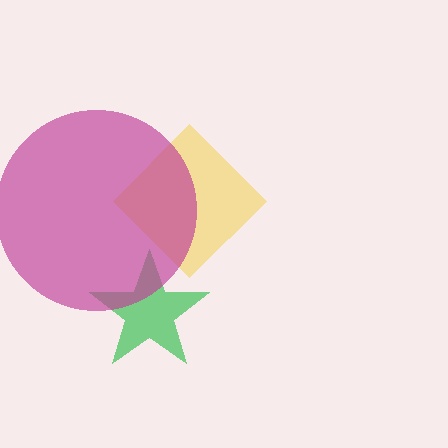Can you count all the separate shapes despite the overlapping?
Yes, there are 3 separate shapes.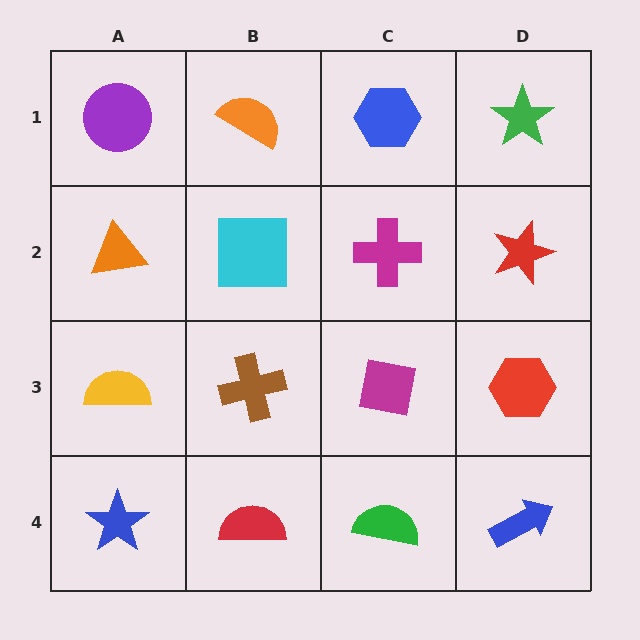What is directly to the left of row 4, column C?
A red semicircle.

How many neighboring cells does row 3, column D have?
3.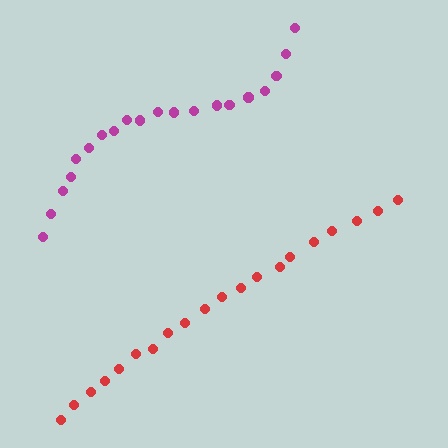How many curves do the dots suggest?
There are 2 distinct paths.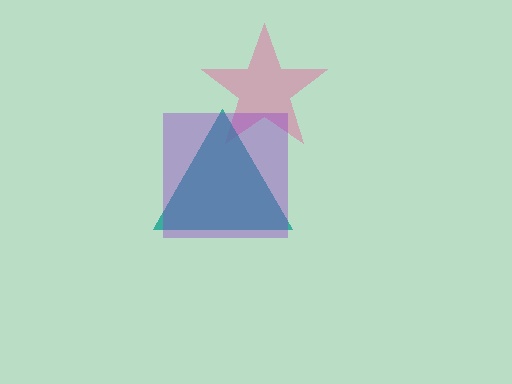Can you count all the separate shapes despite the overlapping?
Yes, there are 3 separate shapes.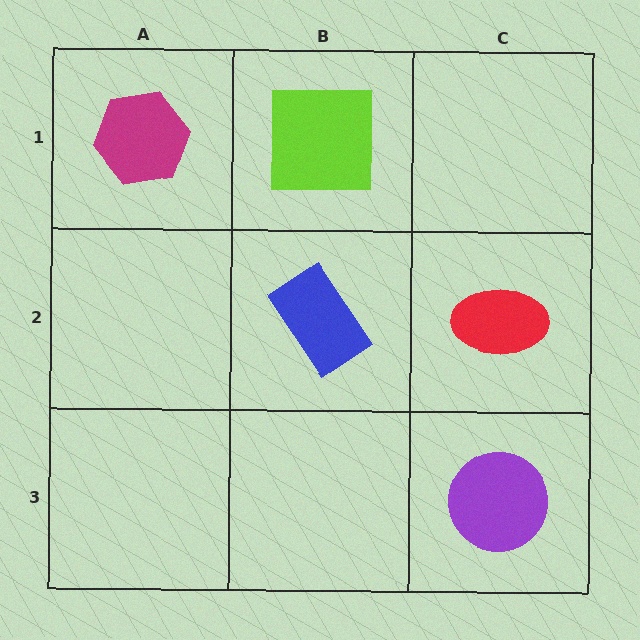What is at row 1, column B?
A lime square.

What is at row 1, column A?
A magenta hexagon.